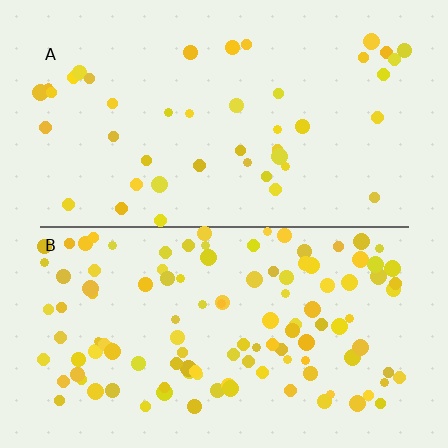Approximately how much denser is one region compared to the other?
Approximately 2.7× — region B over region A.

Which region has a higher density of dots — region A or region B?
B (the bottom).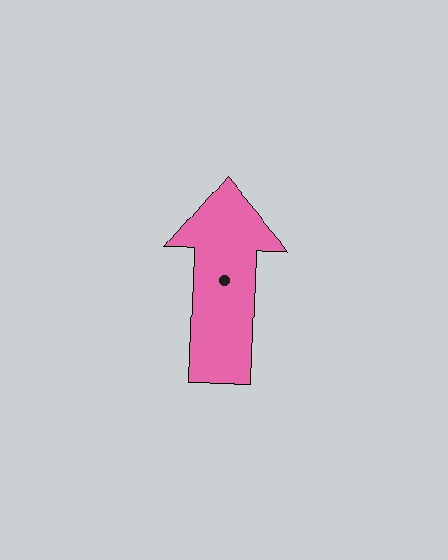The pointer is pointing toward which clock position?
Roughly 12 o'clock.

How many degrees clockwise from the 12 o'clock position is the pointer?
Approximately 0 degrees.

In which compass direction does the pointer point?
North.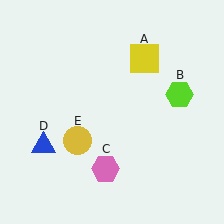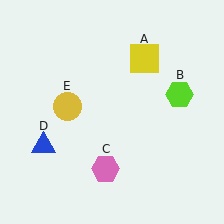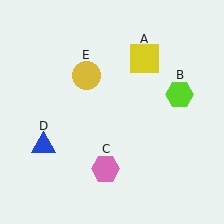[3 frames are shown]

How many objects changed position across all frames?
1 object changed position: yellow circle (object E).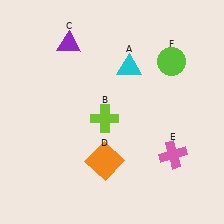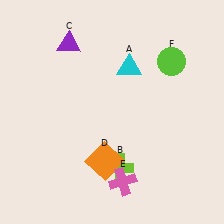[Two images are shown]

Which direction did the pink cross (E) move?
The pink cross (E) moved left.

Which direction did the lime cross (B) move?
The lime cross (B) moved down.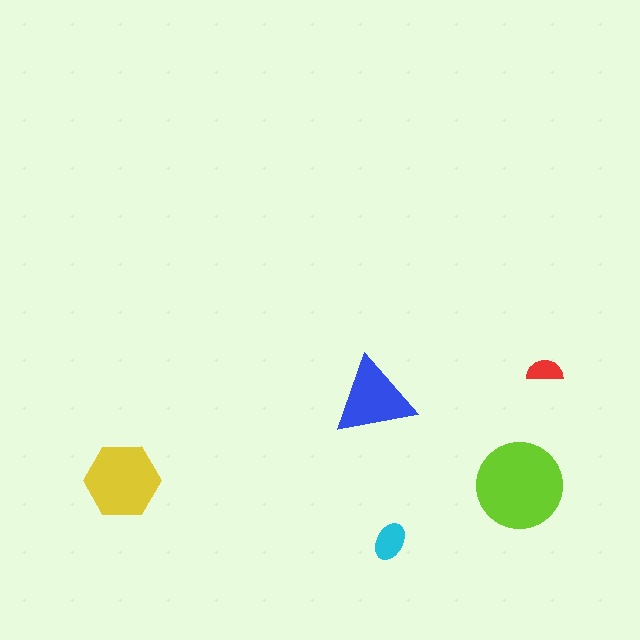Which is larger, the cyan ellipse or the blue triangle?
The blue triangle.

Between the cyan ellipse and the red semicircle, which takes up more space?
The cyan ellipse.